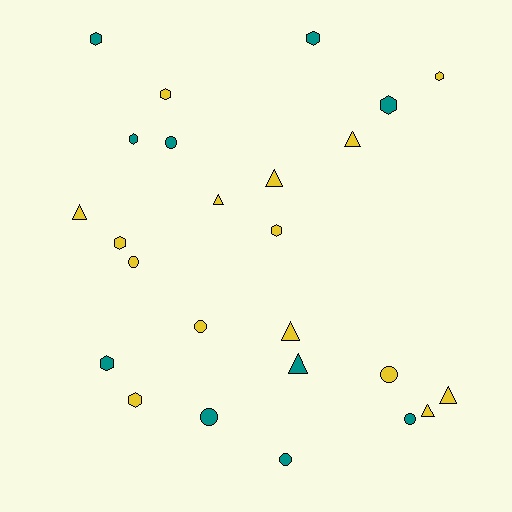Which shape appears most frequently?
Hexagon, with 10 objects.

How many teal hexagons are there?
There are 5 teal hexagons.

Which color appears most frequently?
Yellow, with 15 objects.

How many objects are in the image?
There are 25 objects.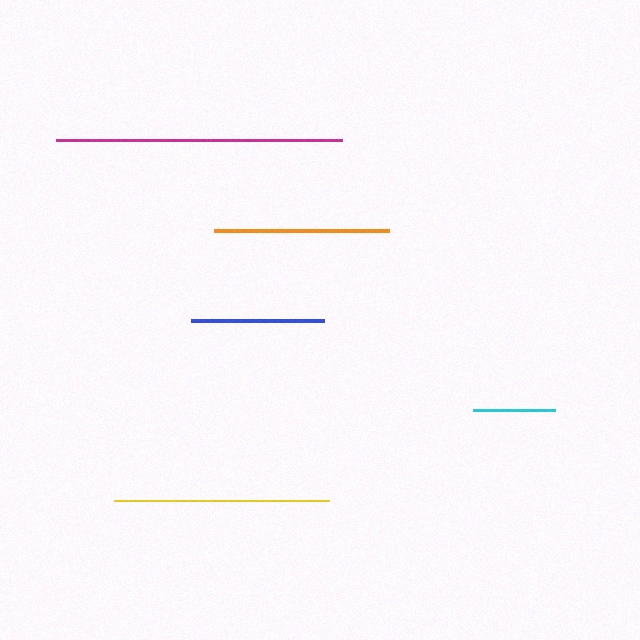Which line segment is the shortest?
The cyan line is the shortest at approximately 82 pixels.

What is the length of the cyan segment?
The cyan segment is approximately 82 pixels long.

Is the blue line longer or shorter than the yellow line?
The yellow line is longer than the blue line.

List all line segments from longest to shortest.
From longest to shortest: magenta, yellow, orange, blue, cyan.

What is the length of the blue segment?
The blue segment is approximately 133 pixels long.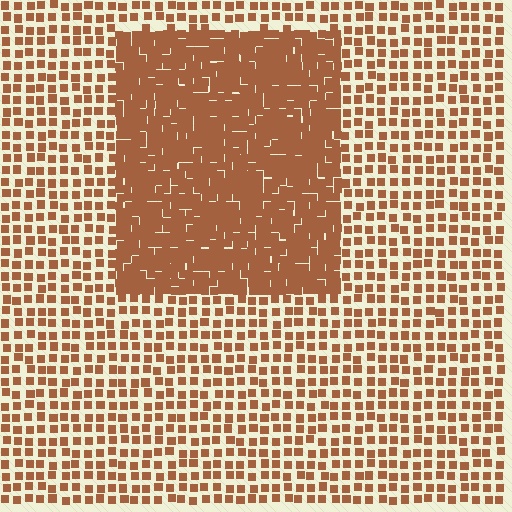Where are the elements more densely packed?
The elements are more densely packed inside the rectangle boundary.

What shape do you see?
I see a rectangle.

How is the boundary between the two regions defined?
The boundary is defined by a change in element density (approximately 2.3x ratio). All elements are the same color, size, and shape.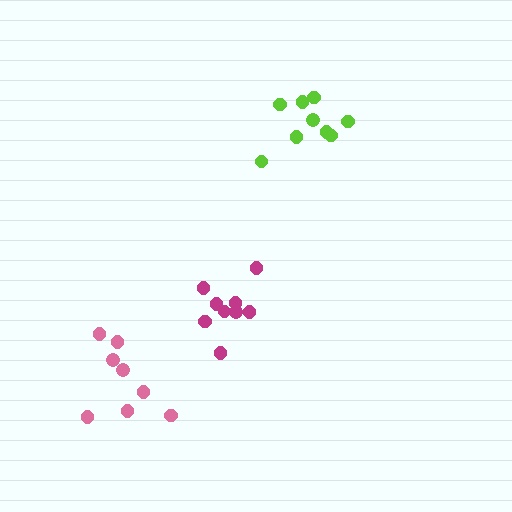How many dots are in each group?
Group 1: 9 dots, Group 2: 9 dots, Group 3: 8 dots (26 total).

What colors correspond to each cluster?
The clusters are colored: magenta, lime, pink.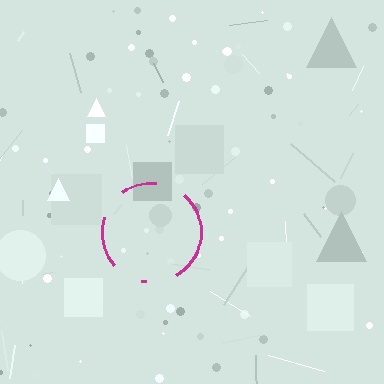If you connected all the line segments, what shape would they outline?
They would outline a circle.